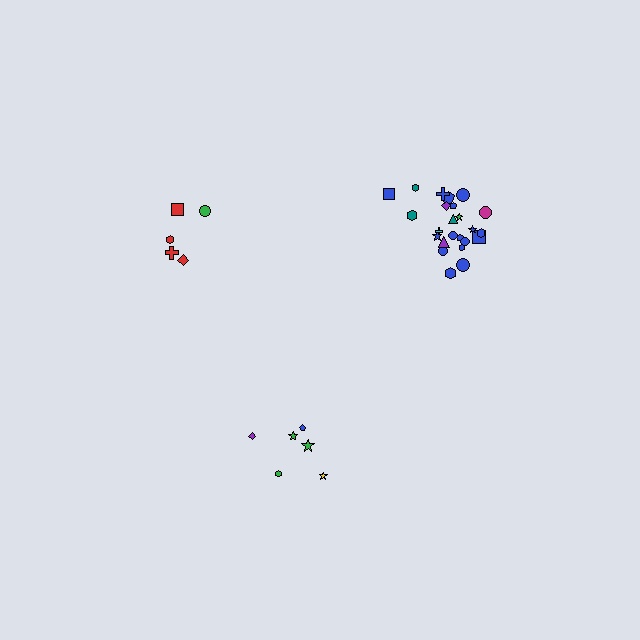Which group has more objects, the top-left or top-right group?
The top-right group.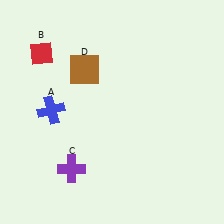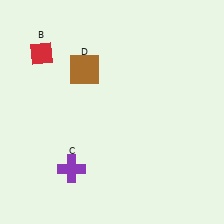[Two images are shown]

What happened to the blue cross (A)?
The blue cross (A) was removed in Image 2. It was in the top-left area of Image 1.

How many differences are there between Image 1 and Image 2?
There is 1 difference between the two images.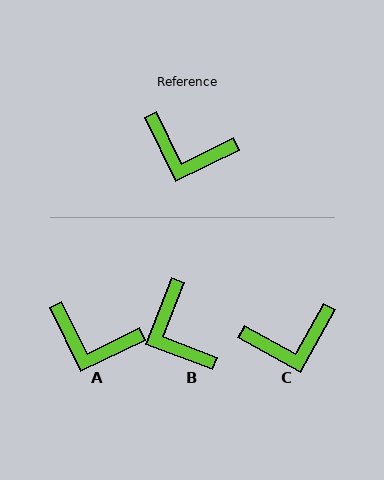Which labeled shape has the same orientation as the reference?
A.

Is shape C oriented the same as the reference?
No, it is off by about 35 degrees.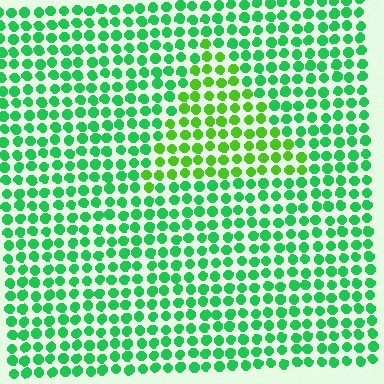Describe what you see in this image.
The image is filled with small green elements in a uniform arrangement. A triangle-shaped region is visible where the elements are tinted to a slightly different hue, forming a subtle color boundary.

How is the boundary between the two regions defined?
The boundary is defined purely by a slight shift in hue (about 33 degrees). Spacing, size, and orientation are identical on both sides.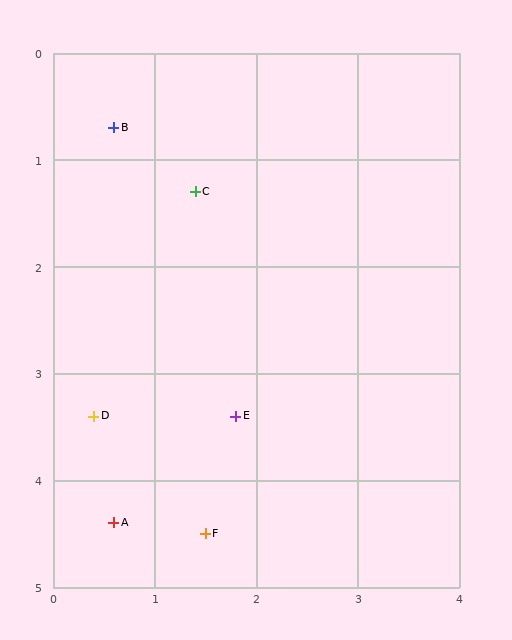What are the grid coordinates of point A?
Point A is at approximately (0.6, 4.4).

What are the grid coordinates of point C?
Point C is at approximately (1.4, 1.3).